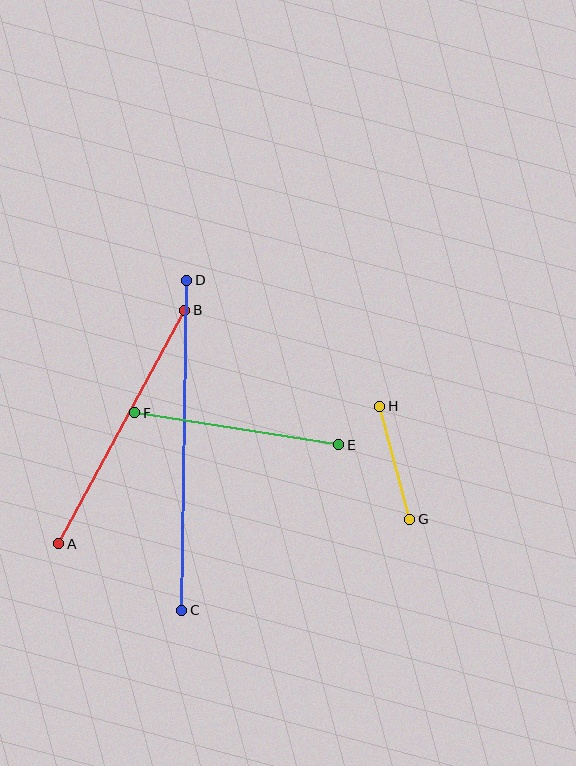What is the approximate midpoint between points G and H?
The midpoint is at approximately (395, 463) pixels.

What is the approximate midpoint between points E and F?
The midpoint is at approximately (237, 429) pixels.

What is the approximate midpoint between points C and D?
The midpoint is at approximately (184, 445) pixels.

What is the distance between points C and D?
The distance is approximately 330 pixels.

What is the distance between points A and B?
The distance is approximately 265 pixels.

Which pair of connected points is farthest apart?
Points C and D are farthest apart.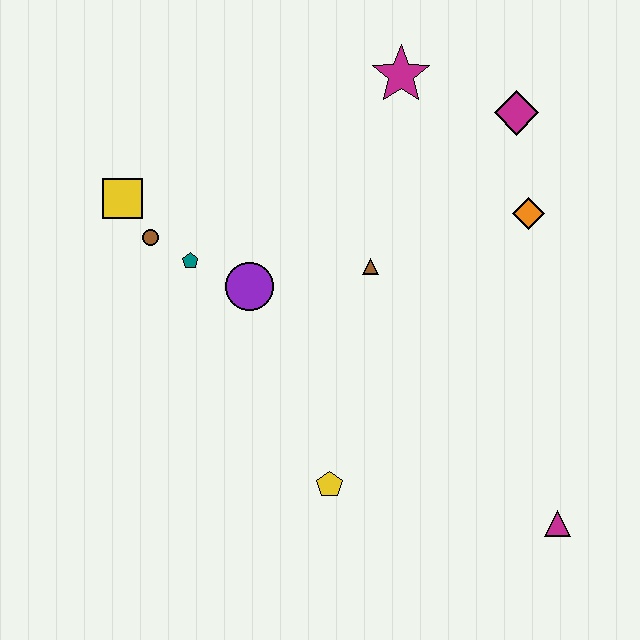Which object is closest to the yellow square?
The brown circle is closest to the yellow square.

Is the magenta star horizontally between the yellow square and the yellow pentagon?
No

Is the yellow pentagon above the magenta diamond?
No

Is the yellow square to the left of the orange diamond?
Yes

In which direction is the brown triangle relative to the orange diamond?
The brown triangle is to the left of the orange diamond.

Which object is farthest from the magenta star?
The magenta triangle is farthest from the magenta star.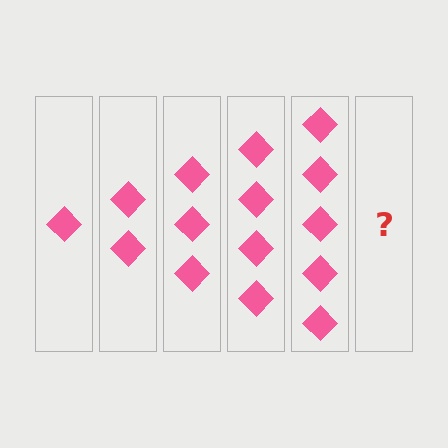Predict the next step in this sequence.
The next step is 6 diamonds.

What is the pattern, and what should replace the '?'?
The pattern is that each step adds one more diamond. The '?' should be 6 diamonds.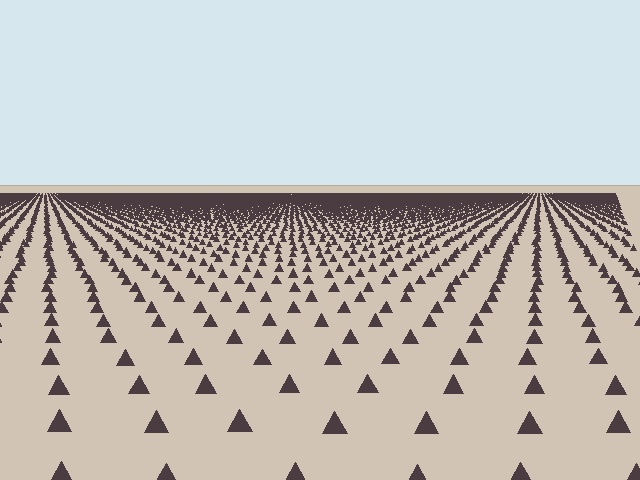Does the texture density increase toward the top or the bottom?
Density increases toward the top.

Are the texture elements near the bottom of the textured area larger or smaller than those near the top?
Larger. Near the bottom, elements are closer to the viewer and appear at a bigger on-screen size.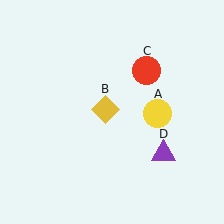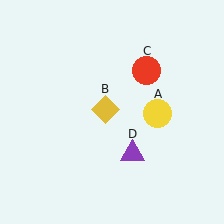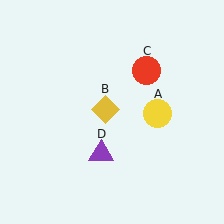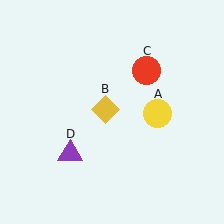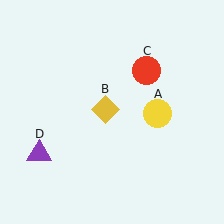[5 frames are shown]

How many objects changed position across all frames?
1 object changed position: purple triangle (object D).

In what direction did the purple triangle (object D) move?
The purple triangle (object D) moved left.